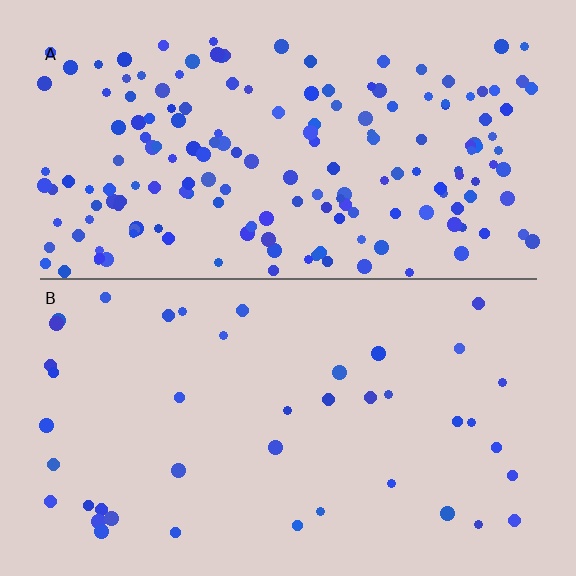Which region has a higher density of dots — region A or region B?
A (the top).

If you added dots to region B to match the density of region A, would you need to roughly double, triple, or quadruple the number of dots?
Approximately quadruple.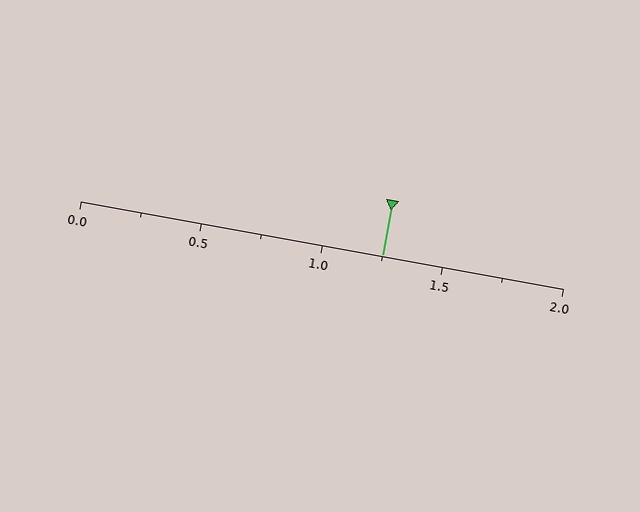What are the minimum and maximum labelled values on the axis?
The axis runs from 0.0 to 2.0.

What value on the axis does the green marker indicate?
The marker indicates approximately 1.25.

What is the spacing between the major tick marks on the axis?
The major ticks are spaced 0.5 apart.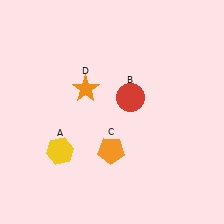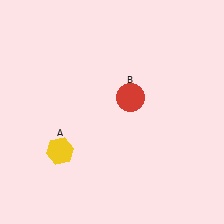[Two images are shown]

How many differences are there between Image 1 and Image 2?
There are 2 differences between the two images.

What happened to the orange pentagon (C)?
The orange pentagon (C) was removed in Image 2. It was in the bottom-left area of Image 1.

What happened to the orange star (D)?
The orange star (D) was removed in Image 2. It was in the top-left area of Image 1.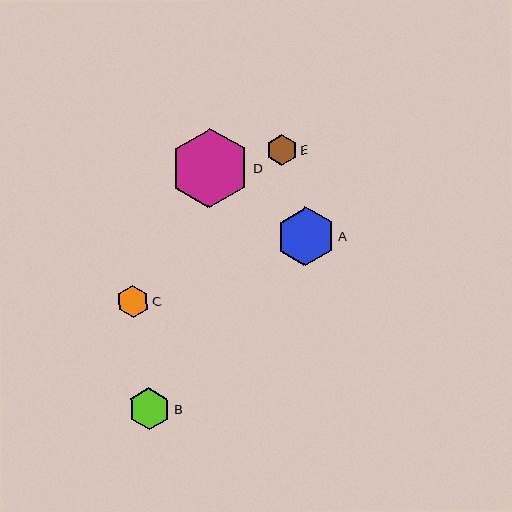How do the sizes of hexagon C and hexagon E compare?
Hexagon C and hexagon E are approximately the same size.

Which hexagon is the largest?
Hexagon D is the largest with a size of approximately 80 pixels.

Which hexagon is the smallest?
Hexagon E is the smallest with a size of approximately 31 pixels.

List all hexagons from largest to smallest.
From largest to smallest: D, A, B, C, E.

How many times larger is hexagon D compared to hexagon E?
Hexagon D is approximately 2.6 times the size of hexagon E.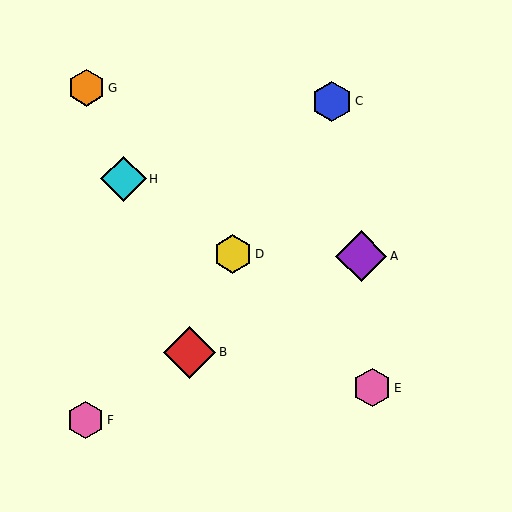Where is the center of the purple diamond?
The center of the purple diamond is at (361, 256).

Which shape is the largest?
The red diamond (labeled B) is the largest.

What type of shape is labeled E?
Shape E is a pink hexagon.